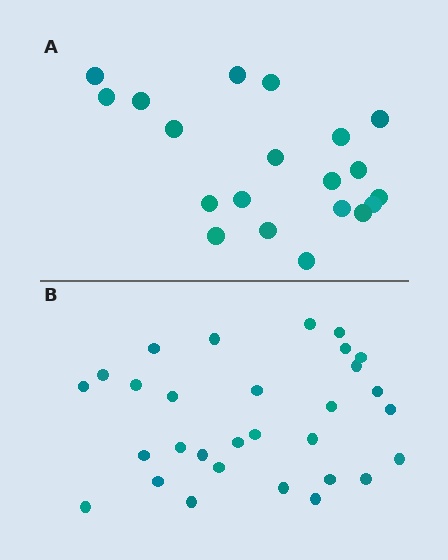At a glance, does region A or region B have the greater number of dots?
Region B (the bottom region) has more dots.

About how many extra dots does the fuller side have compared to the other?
Region B has roughly 10 or so more dots than region A.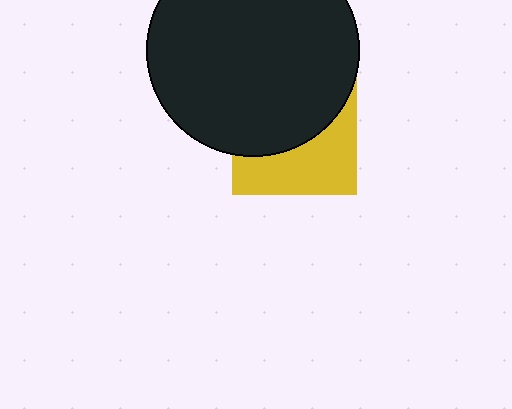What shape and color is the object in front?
The object in front is a black circle.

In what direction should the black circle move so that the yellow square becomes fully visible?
The black circle should move up. That is the shortest direction to clear the overlap and leave the yellow square fully visible.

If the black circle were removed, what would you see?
You would see the complete yellow square.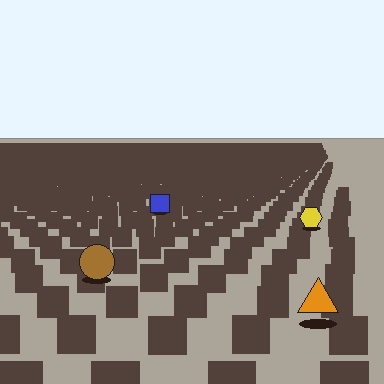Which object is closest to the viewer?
The orange triangle is closest. The texture marks near it are larger and more spread out.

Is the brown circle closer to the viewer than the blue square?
Yes. The brown circle is closer — you can tell from the texture gradient: the ground texture is coarser near it.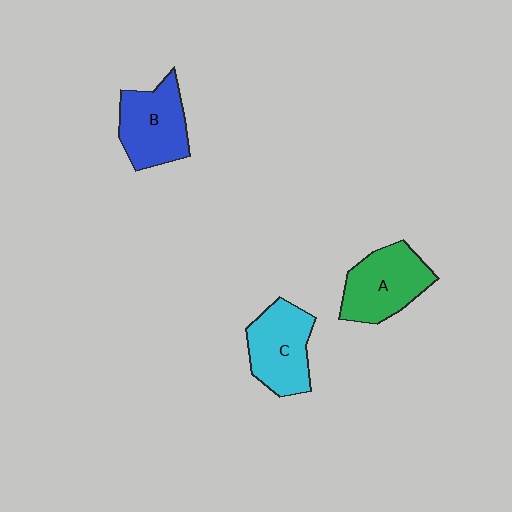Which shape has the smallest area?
Shape C (cyan).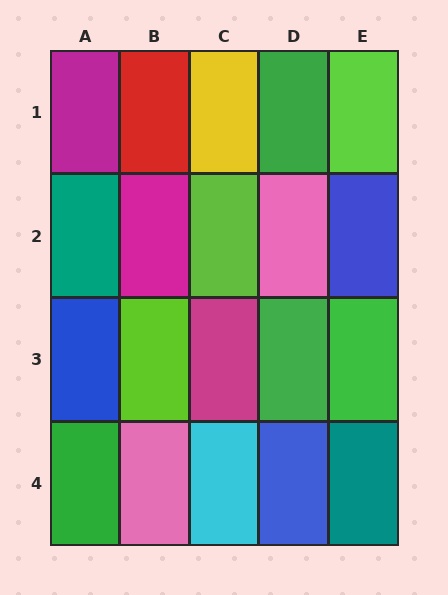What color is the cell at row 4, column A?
Green.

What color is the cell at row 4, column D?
Blue.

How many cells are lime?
3 cells are lime.